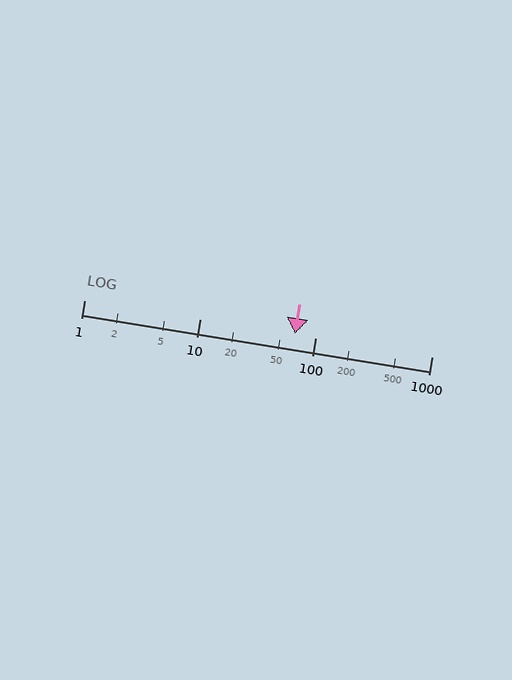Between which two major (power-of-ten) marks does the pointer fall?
The pointer is between 10 and 100.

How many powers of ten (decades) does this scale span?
The scale spans 3 decades, from 1 to 1000.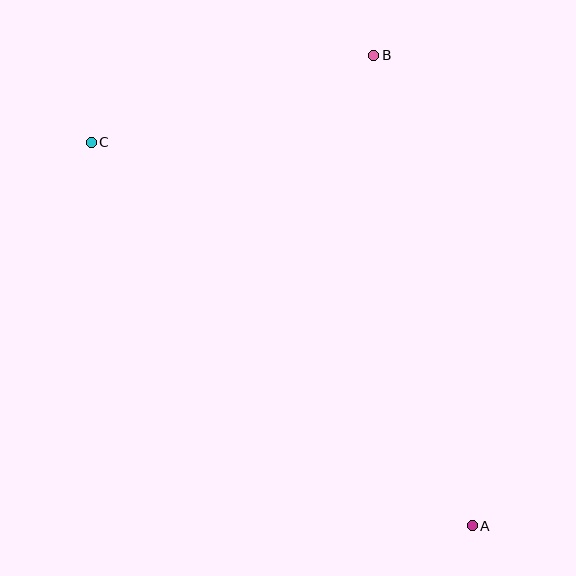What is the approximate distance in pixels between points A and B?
The distance between A and B is approximately 481 pixels.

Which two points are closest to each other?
Points B and C are closest to each other.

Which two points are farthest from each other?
Points A and C are farthest from each other.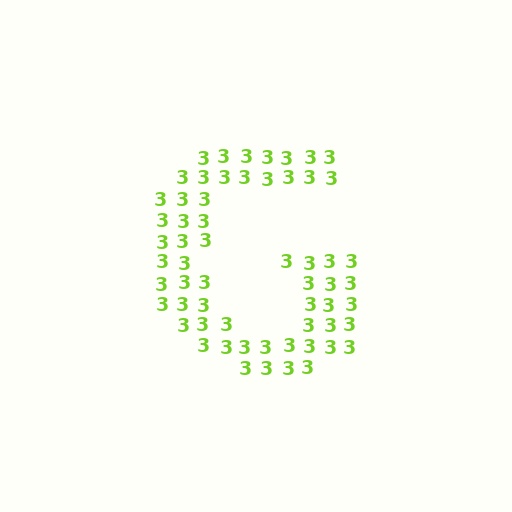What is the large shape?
The large shape is the letter G.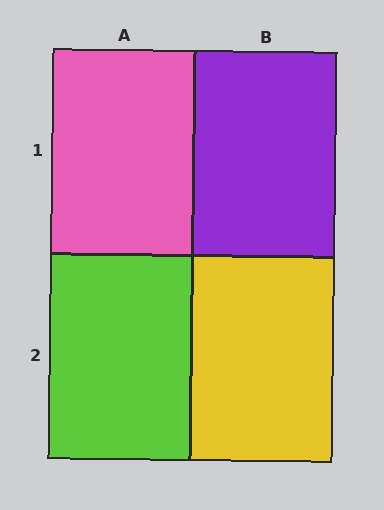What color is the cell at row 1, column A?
Pink.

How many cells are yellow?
1 cell is yellow.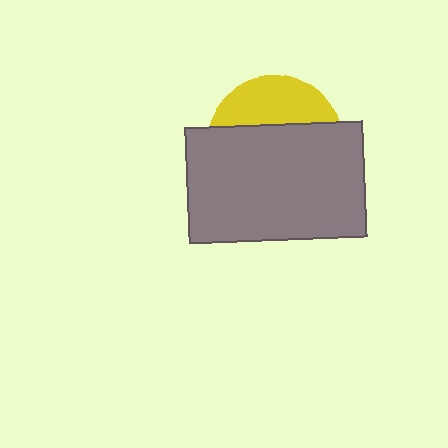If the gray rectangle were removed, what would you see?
You would see the complete yellow circle.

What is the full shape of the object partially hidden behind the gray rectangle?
The partially hidden object is a yellow circle.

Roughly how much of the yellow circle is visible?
A small part of it is visible (roughly 32%).